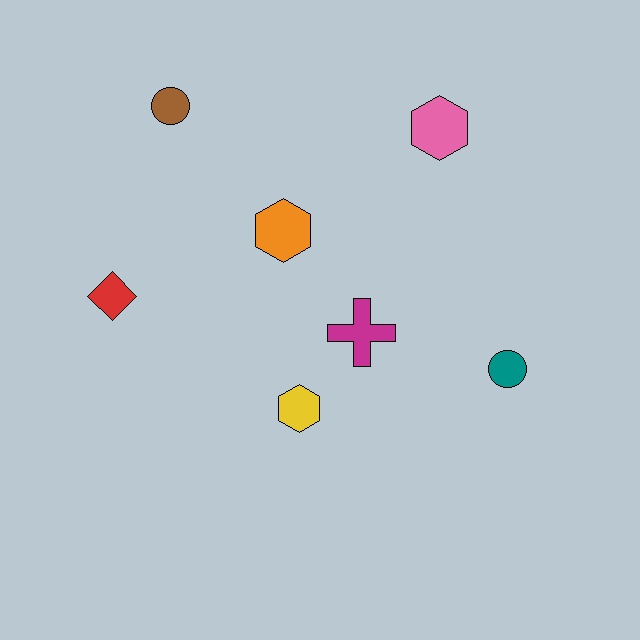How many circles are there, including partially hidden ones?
There are 2 circles.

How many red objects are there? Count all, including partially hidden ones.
There is 1 red object.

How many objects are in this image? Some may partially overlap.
There are 7 objects.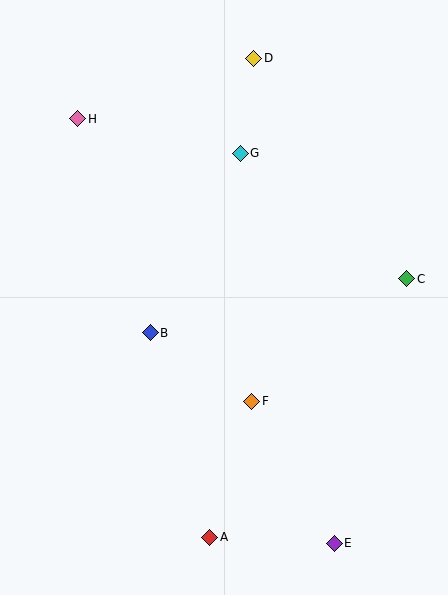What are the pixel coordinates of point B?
Point B is at (150, 333).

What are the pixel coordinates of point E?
Point E is at (334, 543).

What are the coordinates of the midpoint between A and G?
The midpoint between A and G is at (225, 345).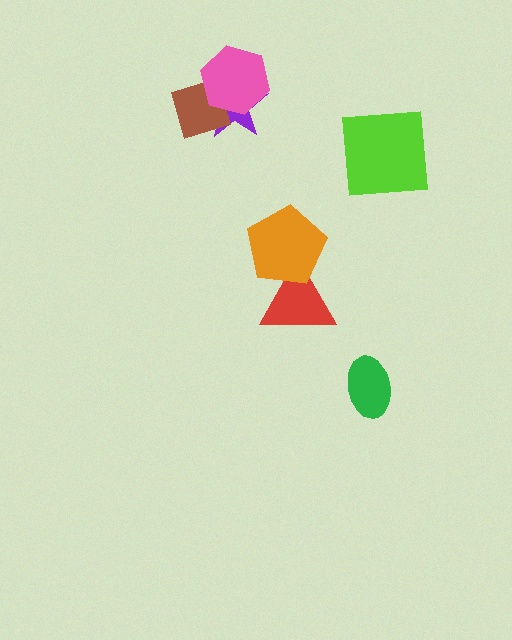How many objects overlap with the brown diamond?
2 objects overlap with the brown diamond.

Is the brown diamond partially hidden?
Yes, it is partially covered by another shape.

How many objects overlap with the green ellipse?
0 objects overlap with the green ellipse.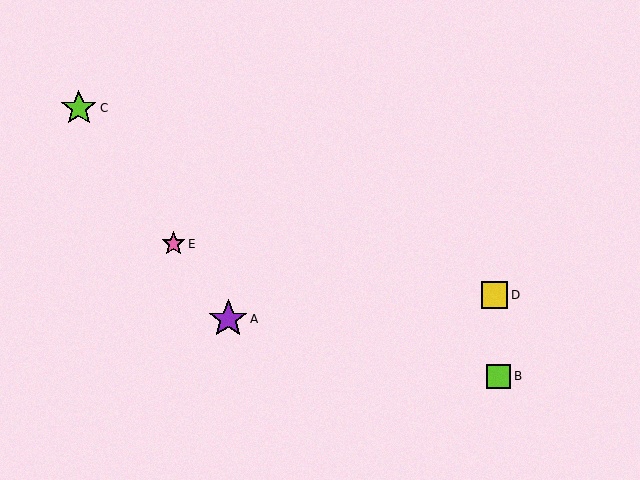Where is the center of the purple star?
The center of the purple star is at (228, 319).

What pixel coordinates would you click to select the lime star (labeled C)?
Click at (79, 108) to select the lime star C.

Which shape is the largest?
The purple star (labeled A) is the largest.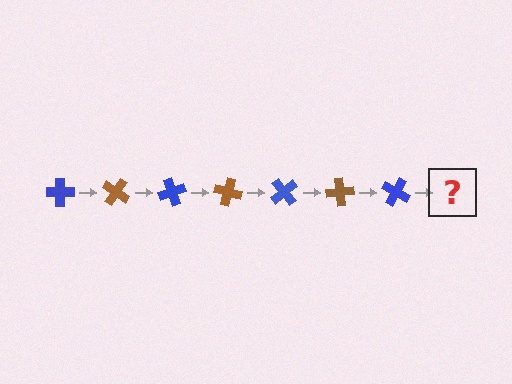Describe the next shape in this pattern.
It should be a brown cross, rotated 245 degrees from the start.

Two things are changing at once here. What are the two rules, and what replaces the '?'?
The two rules are that it rotates 35 degrees each step and the color cycles through blue and brown. The '?' should be a brown cross, rotated 245 degrees from the start.